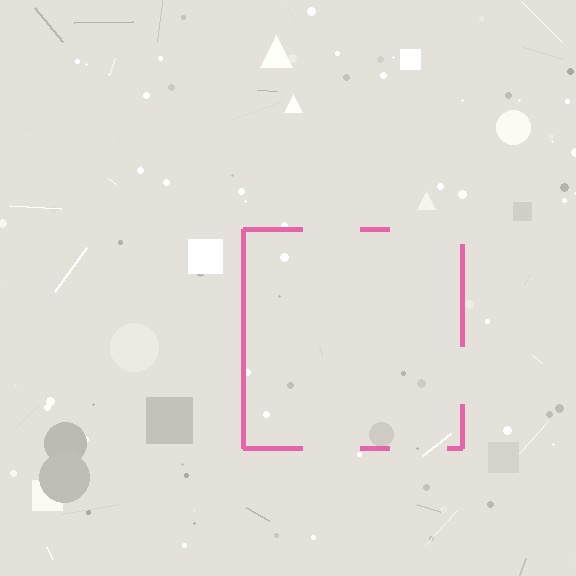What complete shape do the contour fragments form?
The contour fragments form a square.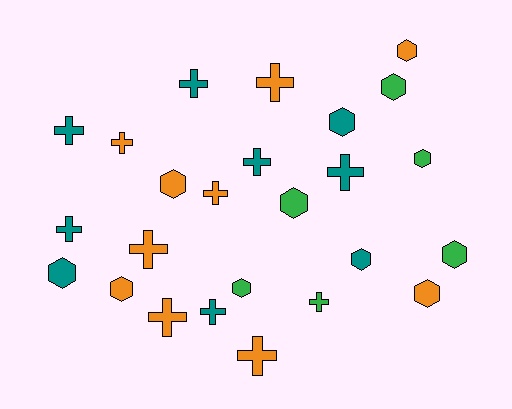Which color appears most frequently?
Orange, with 10 objects.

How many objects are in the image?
There are 25 objects.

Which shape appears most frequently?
Cross, with 13 objects.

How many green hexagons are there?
There are 5 green hexagons.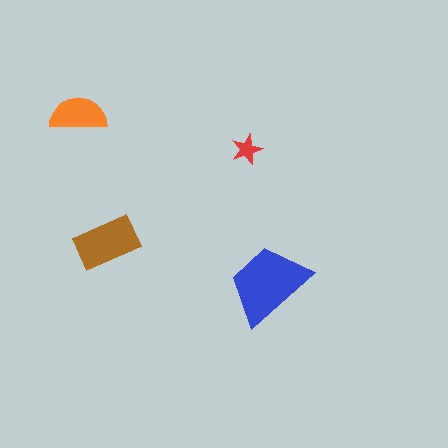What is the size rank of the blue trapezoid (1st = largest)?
1st.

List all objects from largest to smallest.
The blue trapezoid, the brown rectangle, the orange semicircle, the red star.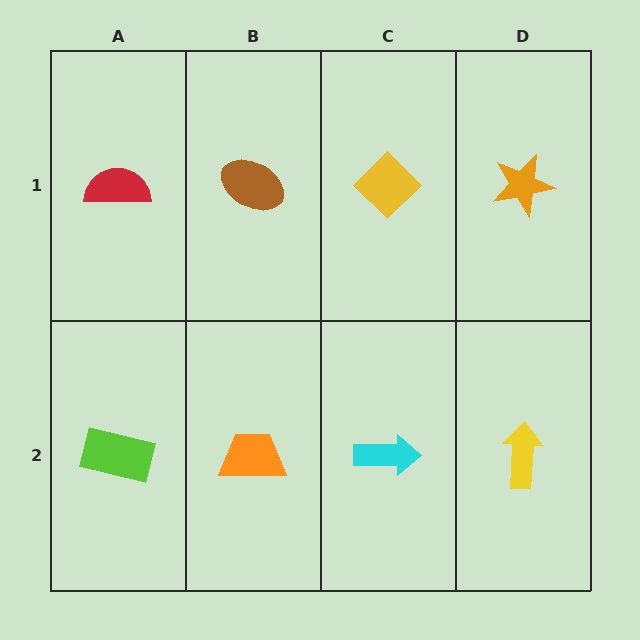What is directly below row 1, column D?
A yellow arrow.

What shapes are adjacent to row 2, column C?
A yellow diamond (row 1, column C), an orange trapezoid (row 2, column B), a yellow arrow (row 2, column D).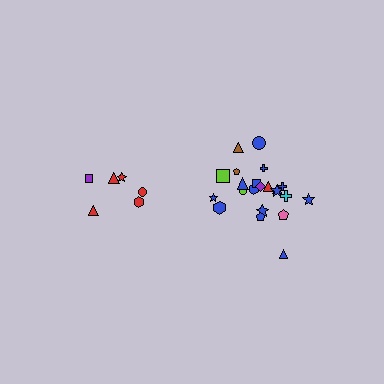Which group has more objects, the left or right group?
The right group.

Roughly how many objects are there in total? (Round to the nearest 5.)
Roughly 30 objects in total.